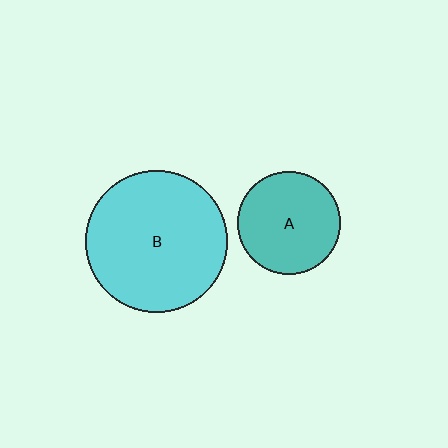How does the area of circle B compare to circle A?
Approximately 1.9 times.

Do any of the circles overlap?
No, none of the circles overlap.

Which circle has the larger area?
Circle B (cyan).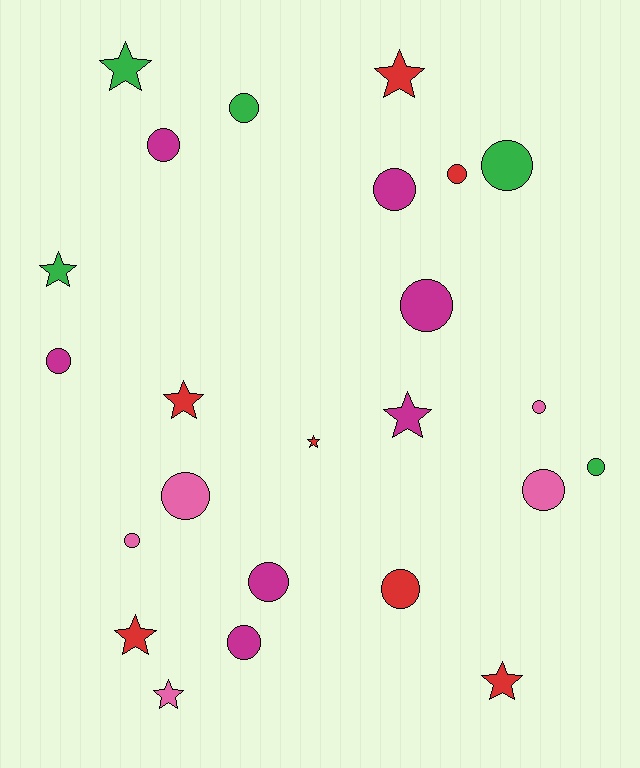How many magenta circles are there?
There are 6 magenta circles.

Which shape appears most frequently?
Circle, with 15 objects.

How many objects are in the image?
There are 24 objects.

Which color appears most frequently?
Magenta, with 7 objects.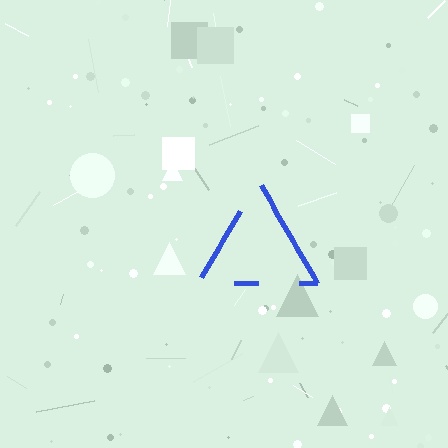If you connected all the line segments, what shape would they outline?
They would outline a triangle.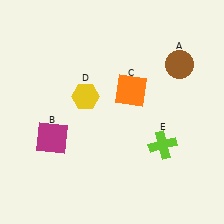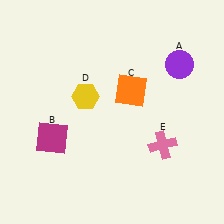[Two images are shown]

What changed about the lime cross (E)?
In Image 1, E is lime. In Image 2, it changed to pink.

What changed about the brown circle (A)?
In Image 1, A is brown. In Image 2, it changed to purple.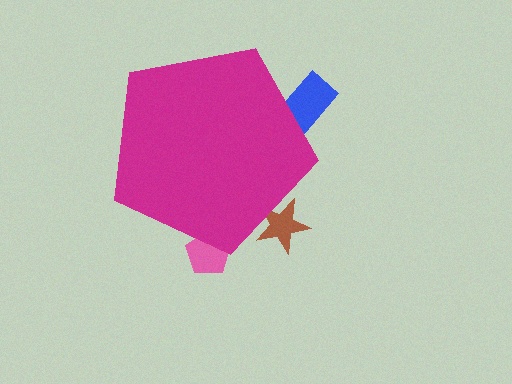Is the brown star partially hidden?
Yes, the brown star is partially hidden behind the magenta pentagon.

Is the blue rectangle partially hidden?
Yes, the blue rectangle is partially hidden behind the magenta pentagon.